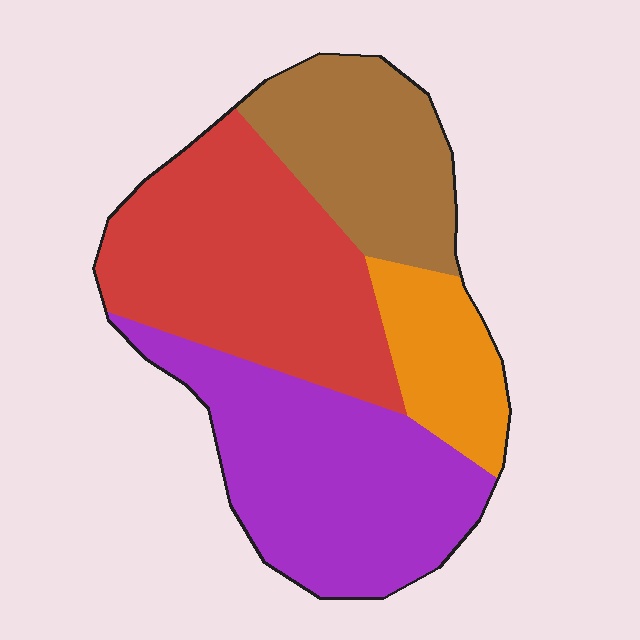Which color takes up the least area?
Orange, at roughly 10%.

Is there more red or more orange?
Red.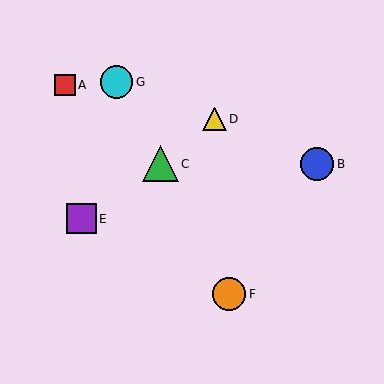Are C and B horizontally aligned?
Yes, both are at y≈164.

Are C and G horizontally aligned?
No, C is at y≈164 and G is at y≈82.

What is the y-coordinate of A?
Object A is at y≈85.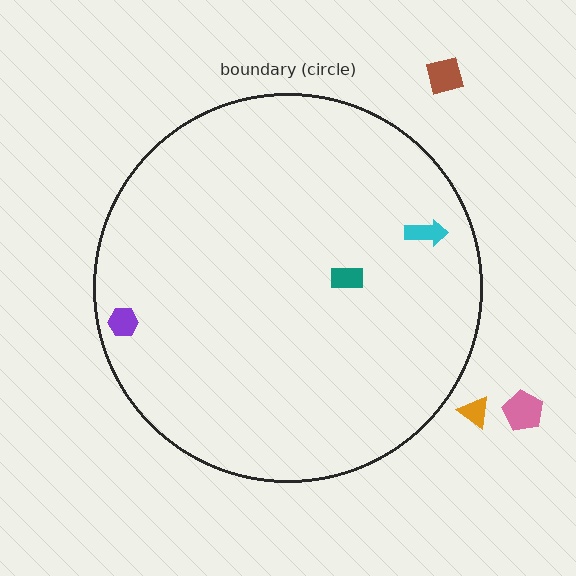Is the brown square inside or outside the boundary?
Outside.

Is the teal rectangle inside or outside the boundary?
Inside.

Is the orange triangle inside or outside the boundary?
Outside.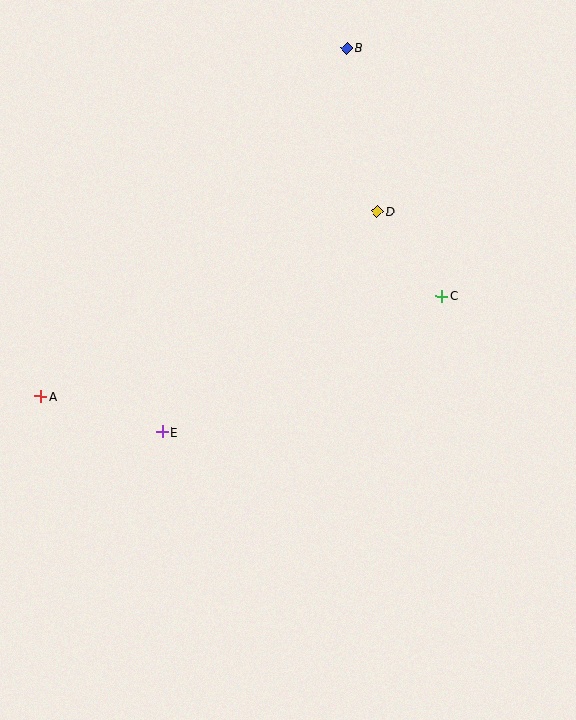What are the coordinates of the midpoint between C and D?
The midpoint between C and D is at (410, 254).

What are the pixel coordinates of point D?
Point D is at (378, 211).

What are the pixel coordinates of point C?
Point C is at (442, 296).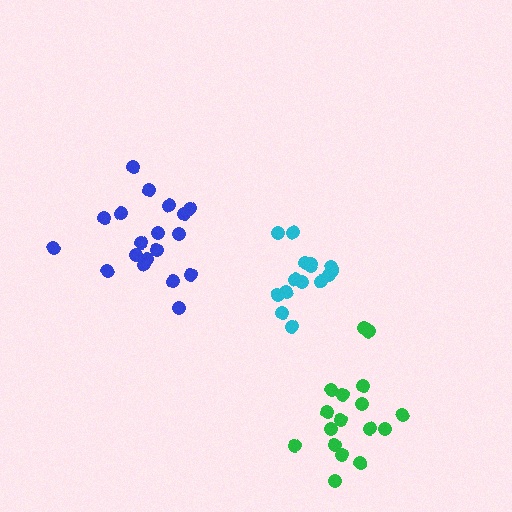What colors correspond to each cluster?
The clusters are colored: blue, cyan, green.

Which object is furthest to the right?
The green cluster is rightmost.